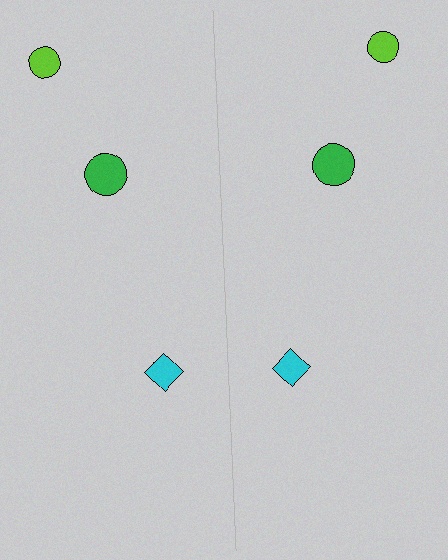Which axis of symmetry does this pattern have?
The pattern has a vertical axis of symmetry running through the center of the image.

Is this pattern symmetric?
Yes, this pattern has bilateral (reflection) symmetry.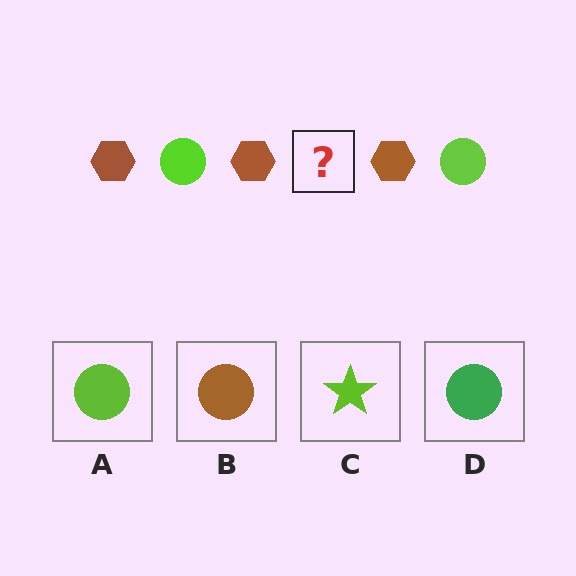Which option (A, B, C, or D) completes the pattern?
A.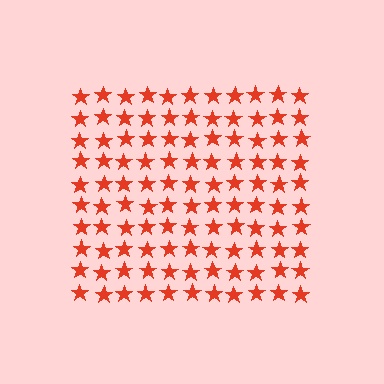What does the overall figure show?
The overall figure shows a square.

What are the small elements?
The small elements are stars.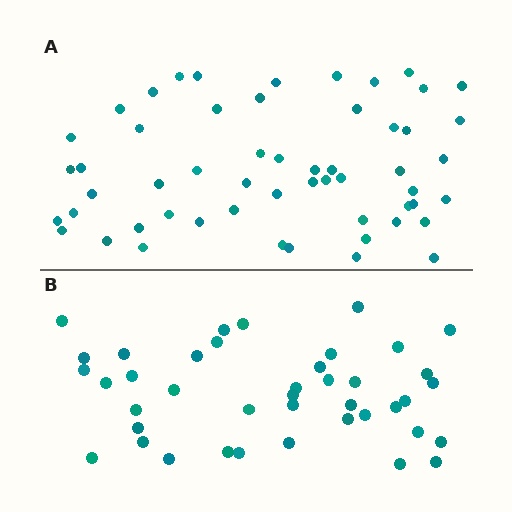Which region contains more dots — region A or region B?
Region A (the top region) has more dots.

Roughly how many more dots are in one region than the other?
Region A has approximately 15 more dots than region B.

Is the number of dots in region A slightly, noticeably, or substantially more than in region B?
Region A has noticeably more, but not dramatically so. The ratio is roughly 1.3 to 1.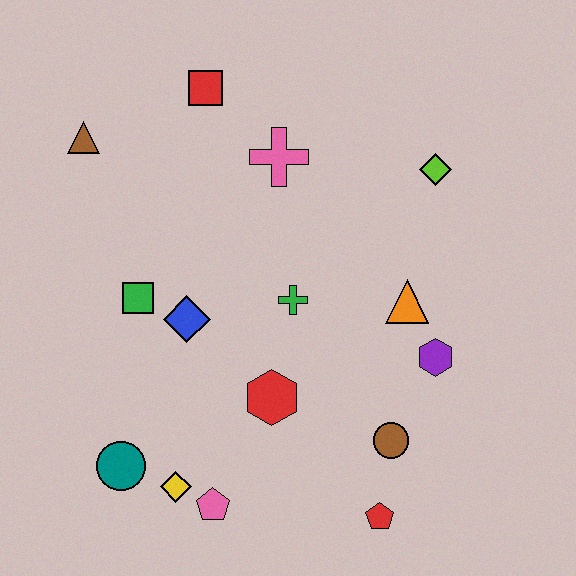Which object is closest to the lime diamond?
The orange triangle is closest to the lime diamond.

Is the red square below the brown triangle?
No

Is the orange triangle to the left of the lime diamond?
Yes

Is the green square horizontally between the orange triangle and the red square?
No